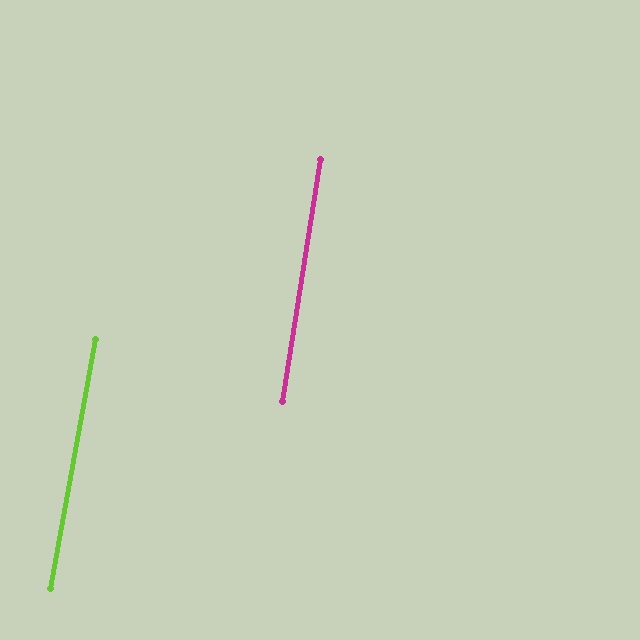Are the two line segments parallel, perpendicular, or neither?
Parallel — their directions differ by only 1.2°.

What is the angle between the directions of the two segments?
Approximately 1 degree.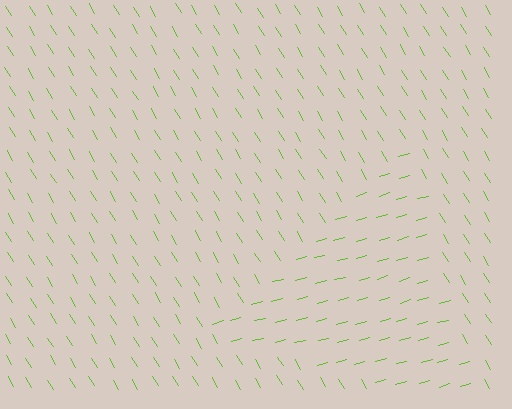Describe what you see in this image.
The image is filled with small lime line segments. A triangle region in the image has lines oriented differently from the surrounding lines, creating a visible texture boundary.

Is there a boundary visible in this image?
Yes, there is a texture boundary formed by a change in line orientation.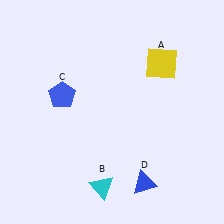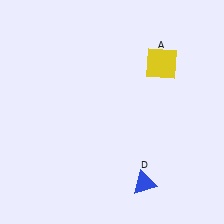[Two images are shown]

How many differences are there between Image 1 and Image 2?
There are 2 differences between the two images.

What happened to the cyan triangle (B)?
The cyan triangle (B) was removed in Image 2. It was in the bottom-left area of Image 1.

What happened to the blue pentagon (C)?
The blue pentagon (C) was removed in Image 2. It was in the top-left area of Image 1.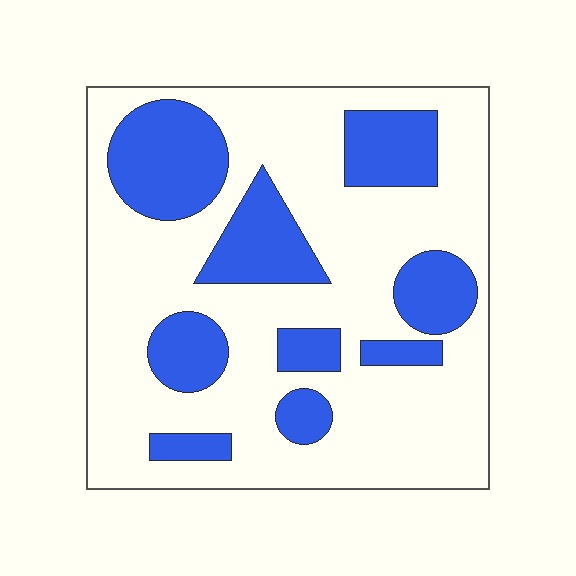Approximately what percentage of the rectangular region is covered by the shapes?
Approximately 30%.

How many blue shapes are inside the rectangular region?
9.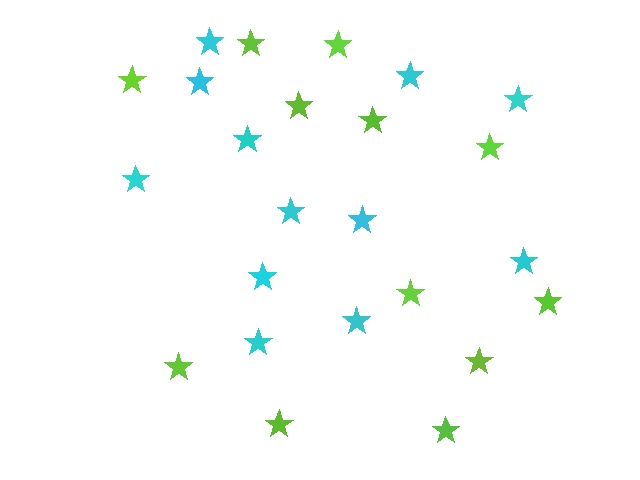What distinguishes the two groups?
There are 2 groups: one group of lime stars (12) and one group of cyan stars (12).